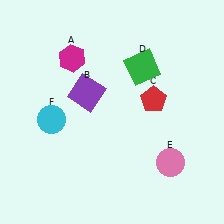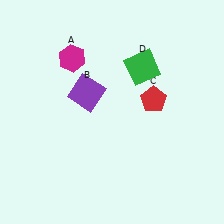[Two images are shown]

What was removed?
The cyan circle (F), the pink circle (E) were removed in Image 2.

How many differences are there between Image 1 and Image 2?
There are 2 differences between the two images.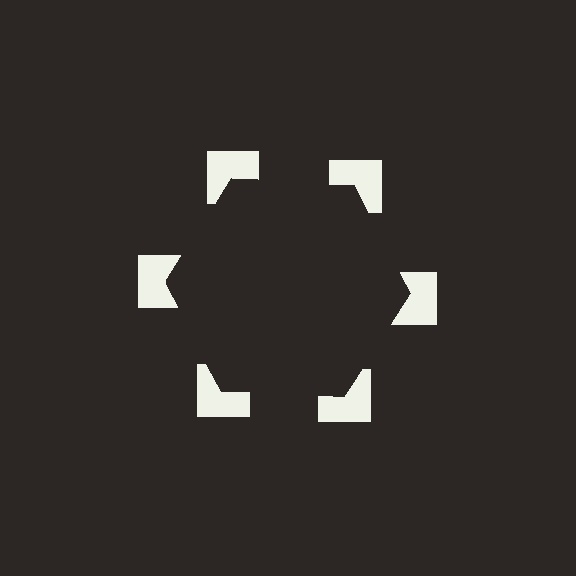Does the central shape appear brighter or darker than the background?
It typically appears slightly darker than the background, even though no actual brightness change is drawn.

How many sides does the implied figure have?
6 sides.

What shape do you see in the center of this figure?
An illusory hexagon — its edges are inferred from the aligned wedge cuts in the notched squares, not physically drawn.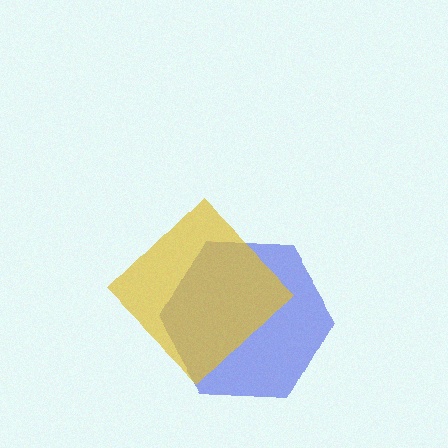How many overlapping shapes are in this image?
There are 2 overlapping shapes in the image.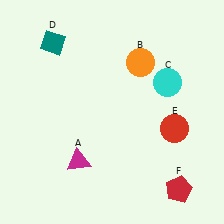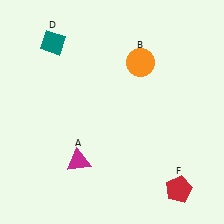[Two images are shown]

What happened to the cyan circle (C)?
The cyan circle (C) was removed in Image 2. It was in the top-right area of Image 1.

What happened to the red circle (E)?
The red circle (E) was removed in Image 2. It was in the bottom-right area of Image 1.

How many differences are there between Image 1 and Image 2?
There are 2 differences between the two images.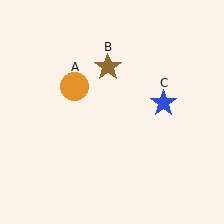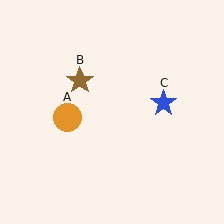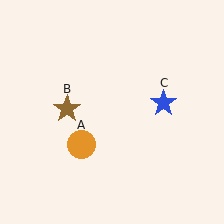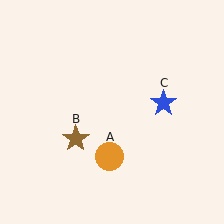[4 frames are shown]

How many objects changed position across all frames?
2 objects changed position: orange circle (object A), brown star (object B).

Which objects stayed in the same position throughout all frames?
Blue star (object C) remained stationary.